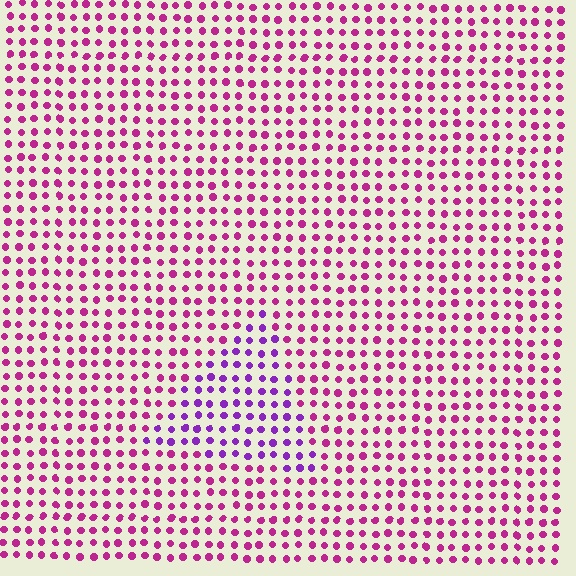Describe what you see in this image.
The image is filled with small magenta elements in a uniform arrangement. A triangle-shaped region is visible where the elements are tinted to a slightly different hue, forming a subtle color boundary.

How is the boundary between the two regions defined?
The boundary is defined purely by a slight shift in hue (about 38 degrees). Spacing, size, and orientation are identical on both sides.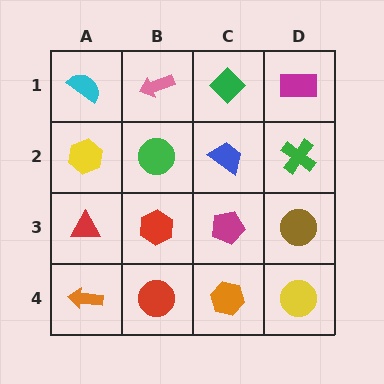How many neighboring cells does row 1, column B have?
3.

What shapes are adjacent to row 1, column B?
A green circle (row 2, column B), a cyan semicircle (row 1, column A), a green diamond (row 1, column C).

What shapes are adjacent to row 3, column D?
A green cross (row 2, column D), a yellow circle (row 4, column D), a magenta pentagon (row 3, column C).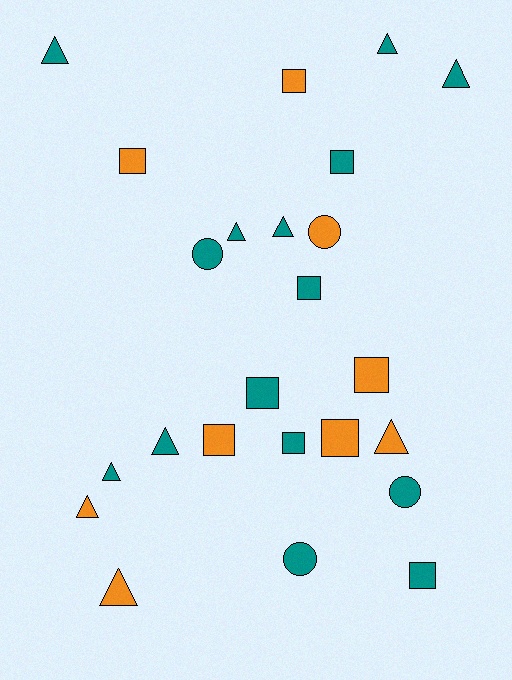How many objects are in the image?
There are 24 objects.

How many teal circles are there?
There are 3 teal circles.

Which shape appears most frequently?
Triangle, with 10 objects.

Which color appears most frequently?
Teal, with 15 objects.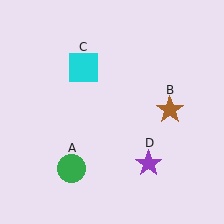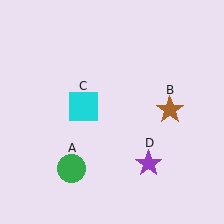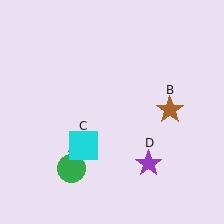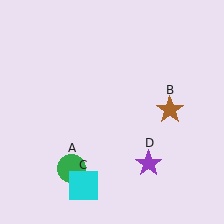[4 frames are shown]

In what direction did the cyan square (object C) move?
The cyan square (object C) moved down.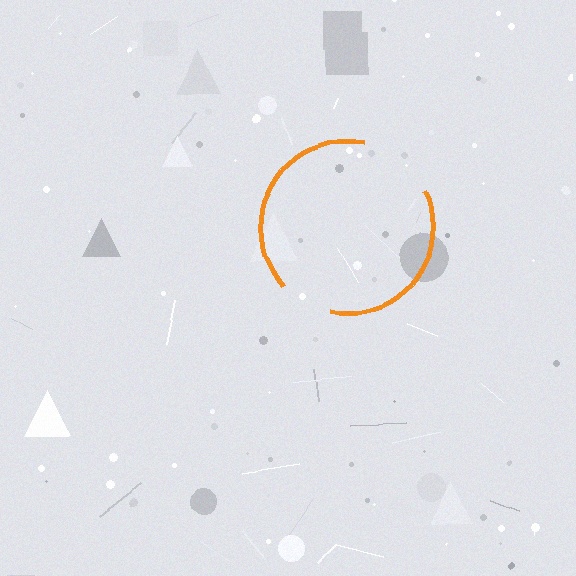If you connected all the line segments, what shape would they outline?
They would outline a circle.